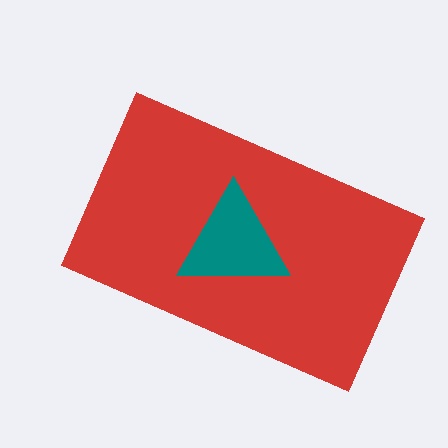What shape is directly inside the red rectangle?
The teal triangle.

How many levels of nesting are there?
2.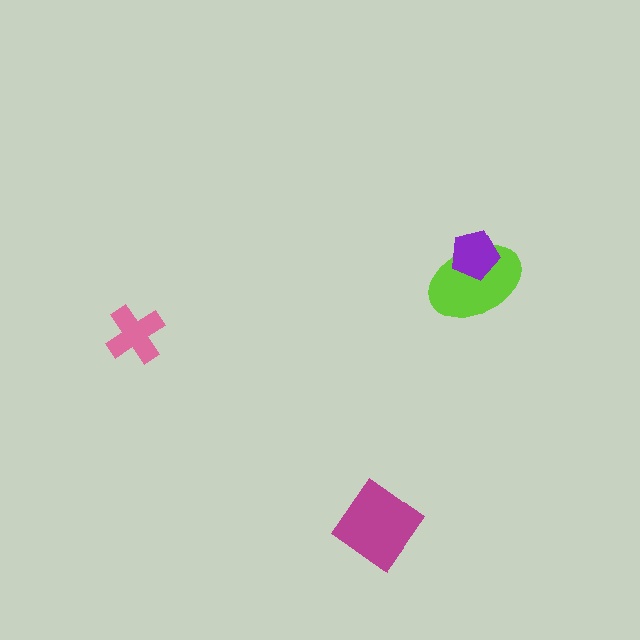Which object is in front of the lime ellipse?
The purple pentagon is in front of the lime ellipse.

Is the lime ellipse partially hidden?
Yes, it is partially covered by another shape.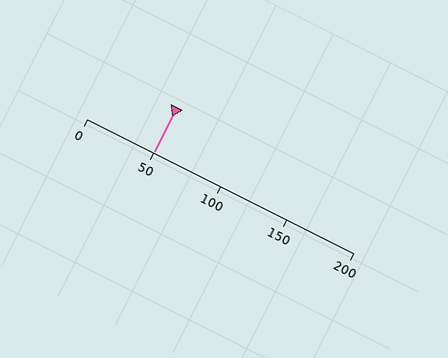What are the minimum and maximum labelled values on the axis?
The axis runs from 0 to 200.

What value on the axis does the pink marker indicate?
The marker indicates approximately 50.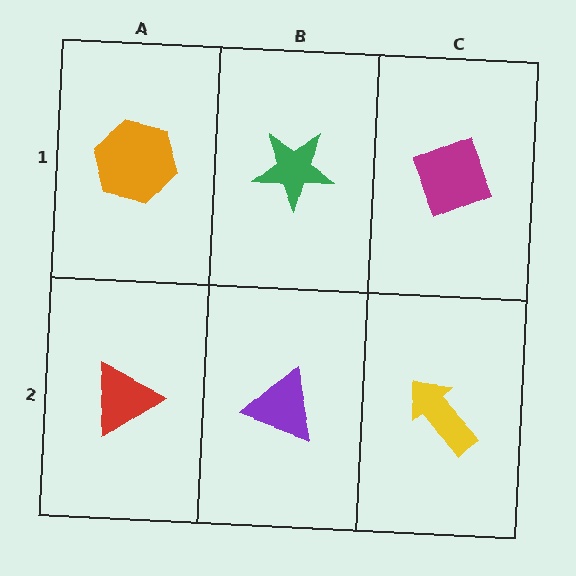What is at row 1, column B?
A green star.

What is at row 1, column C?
A magenta diamond.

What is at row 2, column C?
A yellow arrow.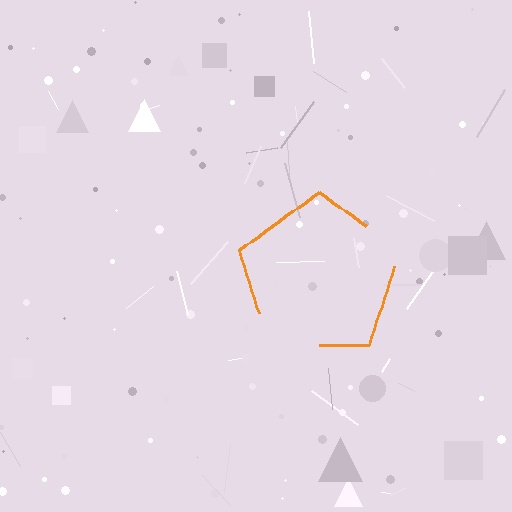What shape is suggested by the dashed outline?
The dashed outline suggests a pentagon.